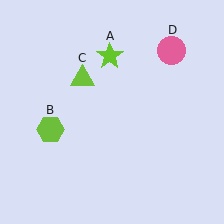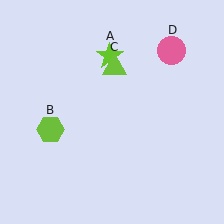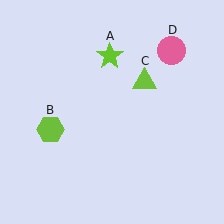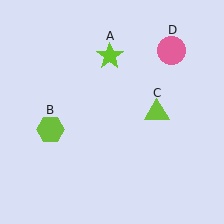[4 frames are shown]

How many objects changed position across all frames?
1 object changed position: lime triangle (object C).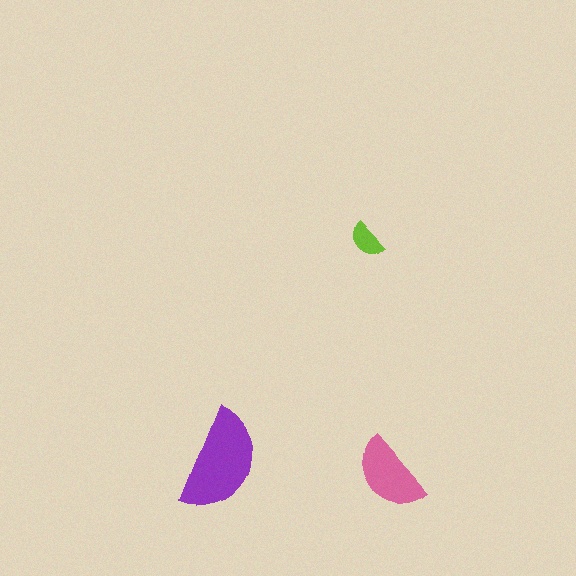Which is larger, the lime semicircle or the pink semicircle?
The pink one.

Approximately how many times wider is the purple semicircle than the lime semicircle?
About 2.5 times wider.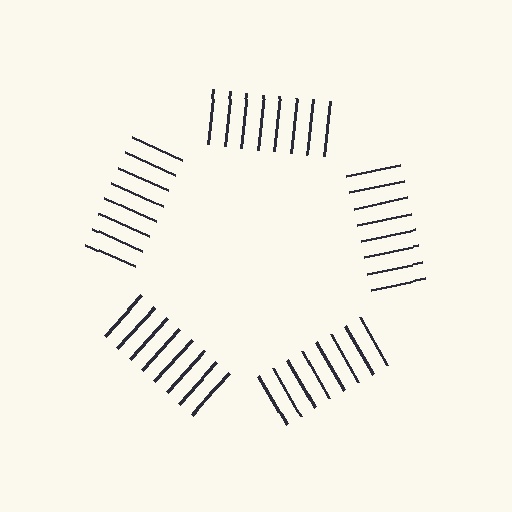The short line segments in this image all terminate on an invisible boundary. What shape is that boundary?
An illusory pentagon — the line segments terminate on its edges but no continuous stroke is drawn.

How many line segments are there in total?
40 — 8 along each of the 5 edges.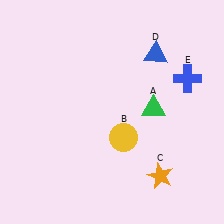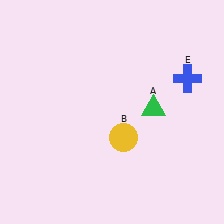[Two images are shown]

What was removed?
The blue triangle (D), the orange star (C) were removed in Image 2.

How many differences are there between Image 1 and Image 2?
There are 2 differences between the two images.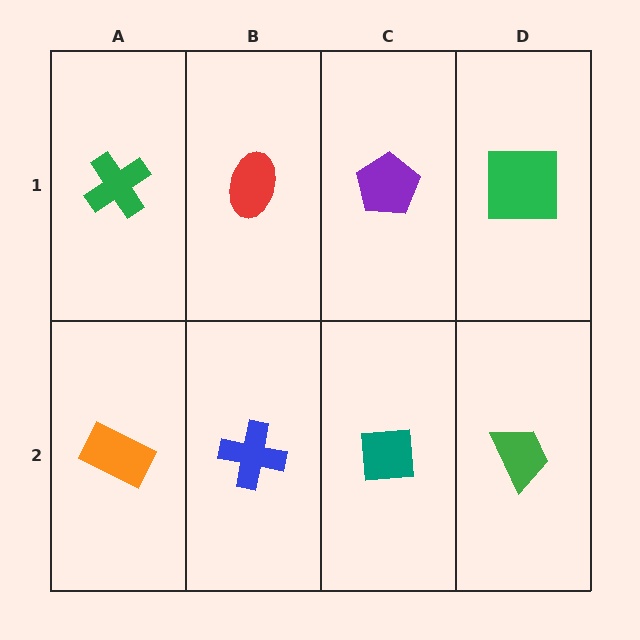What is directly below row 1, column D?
A green trapezoid.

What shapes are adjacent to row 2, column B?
A red ellipse (row 1, column B), an orange rectangle (row 2, column A), a teal square (row 2, column C).